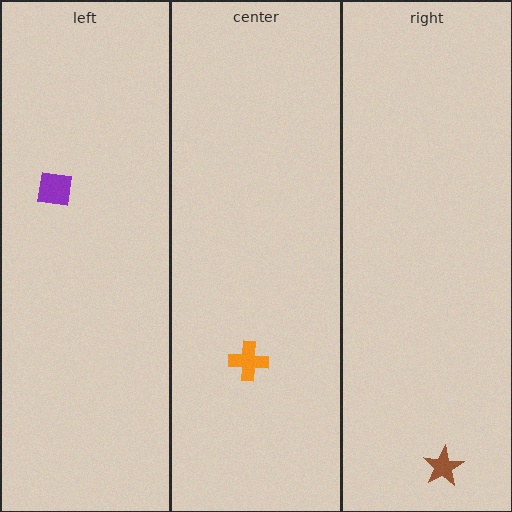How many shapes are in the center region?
1.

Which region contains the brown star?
The right region.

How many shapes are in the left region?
1.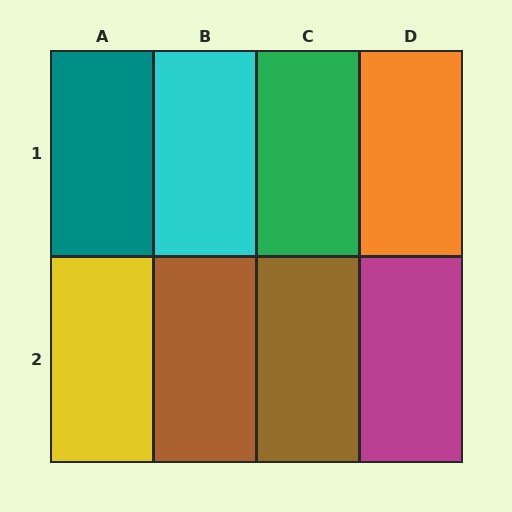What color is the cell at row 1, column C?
Green.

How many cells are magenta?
1 cell is magenta.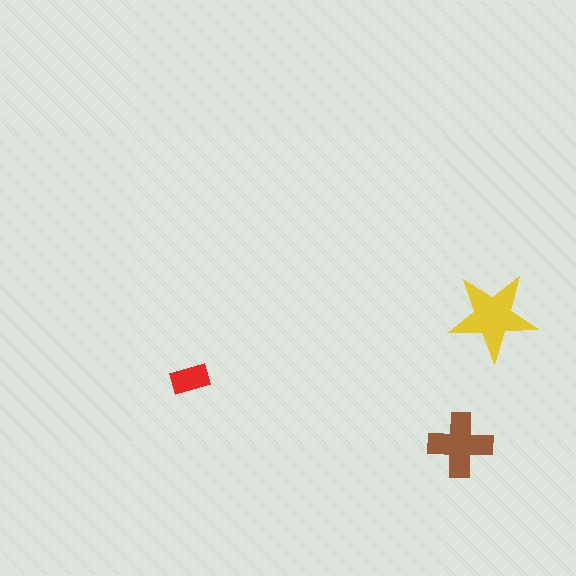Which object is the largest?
The yellow star.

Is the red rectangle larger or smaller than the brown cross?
Smaller.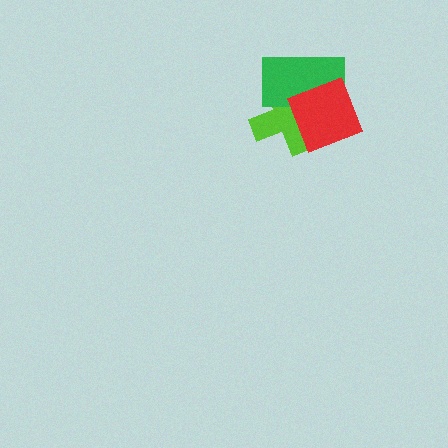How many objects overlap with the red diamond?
2 objects overlap with the red diamond.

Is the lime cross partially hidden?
Yes, it is partially covered by another shape.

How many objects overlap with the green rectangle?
2 objects overlap with the green rectangle.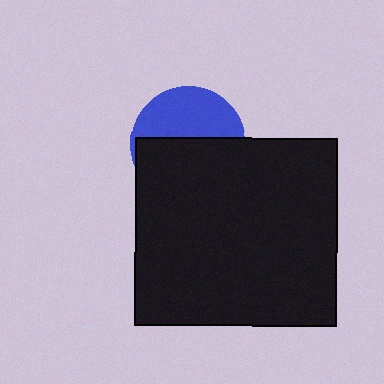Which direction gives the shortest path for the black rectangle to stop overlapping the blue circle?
Moving down gives the shortest separation.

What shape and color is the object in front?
The object in front is a black rectangle.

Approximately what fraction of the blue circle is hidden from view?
Roughly 56% of the blue circle is hidden behind the black rectangle.